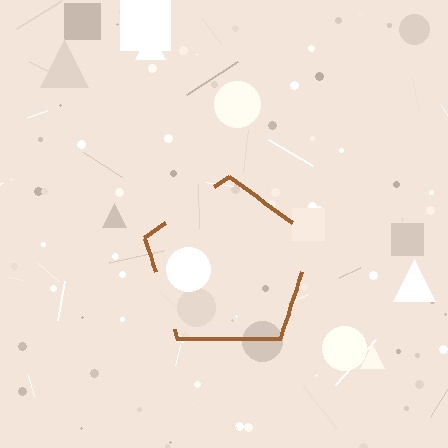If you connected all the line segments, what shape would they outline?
They would outline a pentagon.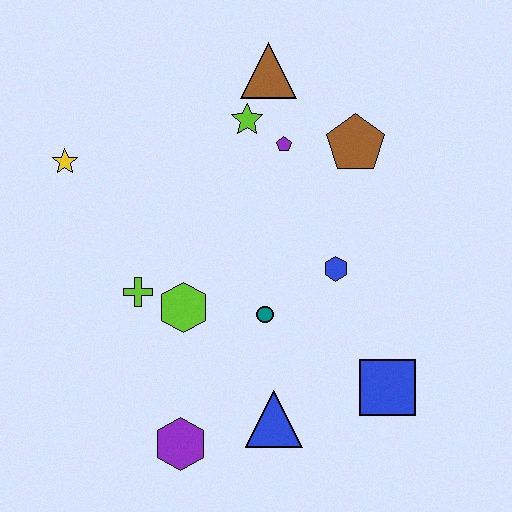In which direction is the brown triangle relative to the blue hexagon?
The brown triangle is above the blue hexagon.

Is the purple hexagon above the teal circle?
No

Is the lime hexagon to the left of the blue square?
Yes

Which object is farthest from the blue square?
The yellow star is farthest from the blue square.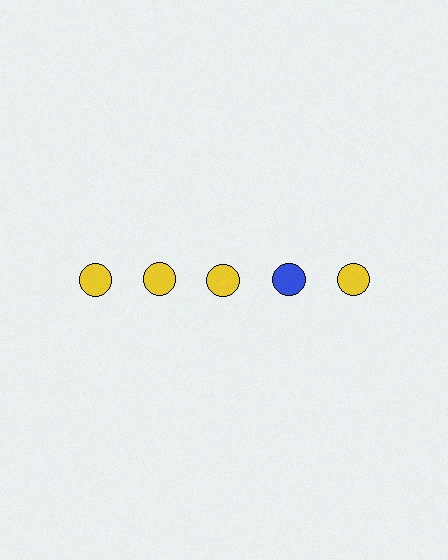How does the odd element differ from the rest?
It has a different color: blue instead of yellow.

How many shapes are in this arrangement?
There are 5 shapes arranged in a grid pattern.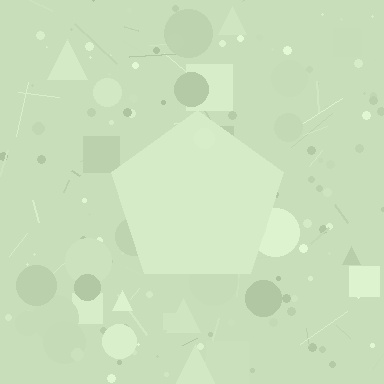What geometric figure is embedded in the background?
A pentagon is embedded in the background.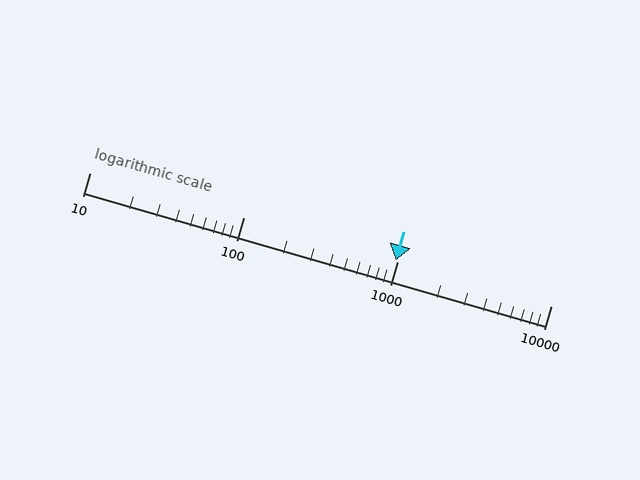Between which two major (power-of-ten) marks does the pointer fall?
The pointer is between 100 and 1000.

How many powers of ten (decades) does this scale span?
The scale spans 3 decades, from 10 to 10000.